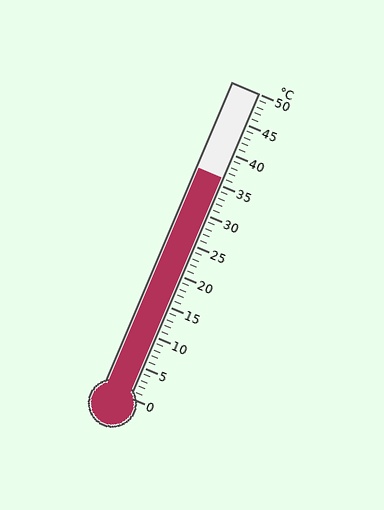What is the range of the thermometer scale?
The thermometer scale ranges from 0°C to 50°C.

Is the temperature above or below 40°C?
The temperature is below 40°C.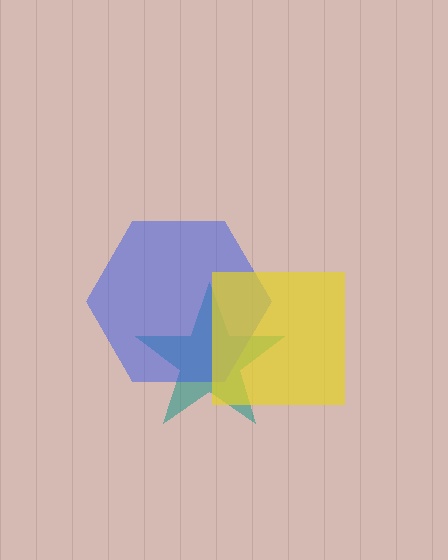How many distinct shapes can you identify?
There are 3 distinct shapes: a teal star, a blue hexagon, a yellow square.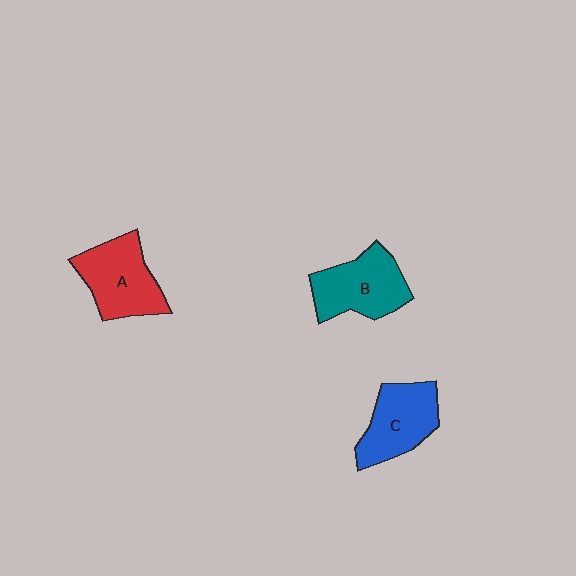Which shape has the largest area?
Shape A (red).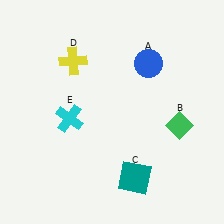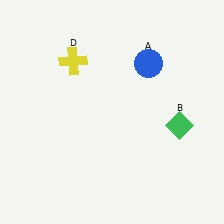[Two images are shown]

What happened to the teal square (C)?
The teal square (C) was removed in Image 2. It was in the bottom-right area of Image 1.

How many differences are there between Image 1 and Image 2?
There are 2 differences between the two images.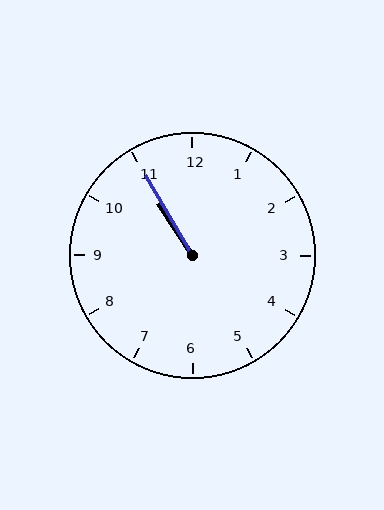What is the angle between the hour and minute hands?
Approximately 2 degrees.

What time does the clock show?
10:55.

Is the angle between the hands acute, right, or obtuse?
It is acute.